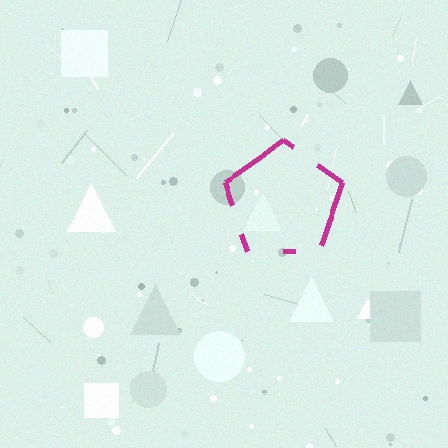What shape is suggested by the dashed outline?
The dashed outline suggests a pentagon.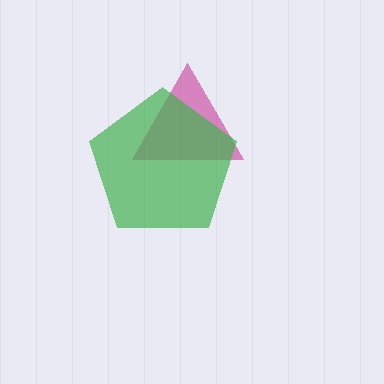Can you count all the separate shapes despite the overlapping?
Yes, there are 2 separate shapes.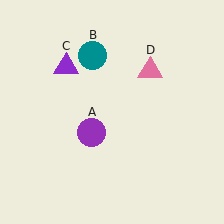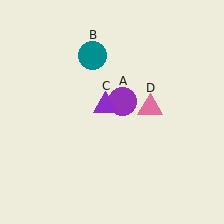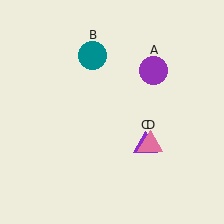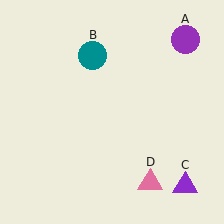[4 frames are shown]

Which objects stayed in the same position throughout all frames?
Teal circle (object B) remained stationary.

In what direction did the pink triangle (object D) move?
The pink triangle (object D) moved down.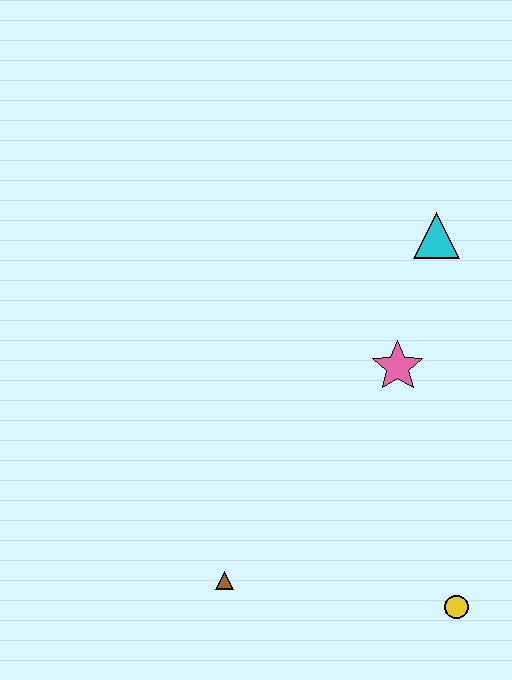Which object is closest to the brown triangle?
The yellow circle is closest to the brown triangle.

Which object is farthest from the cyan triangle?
The brown triangle is farthest from the cyan triangle.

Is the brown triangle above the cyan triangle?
No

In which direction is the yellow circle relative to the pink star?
The yellow circle is below the pink star.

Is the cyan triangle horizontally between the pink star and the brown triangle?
No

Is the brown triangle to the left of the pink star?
Yes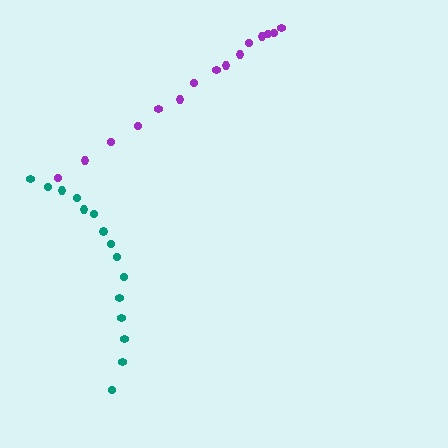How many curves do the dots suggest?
There are 2 distinct paths.